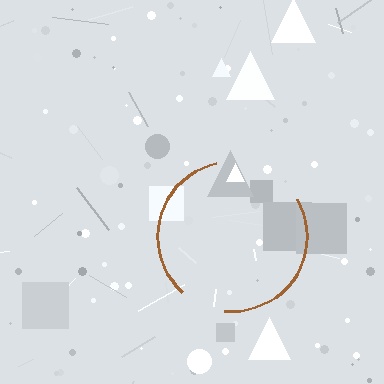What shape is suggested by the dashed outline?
The dashed outline suggests a circle.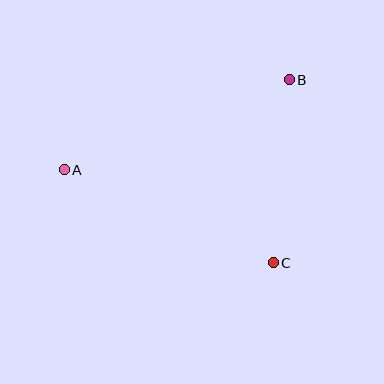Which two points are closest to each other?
Points B and C are closest to each other.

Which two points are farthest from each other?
Points A and B are farthest from each other.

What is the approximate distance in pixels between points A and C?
The distance between A and C is approximately 229 pixels.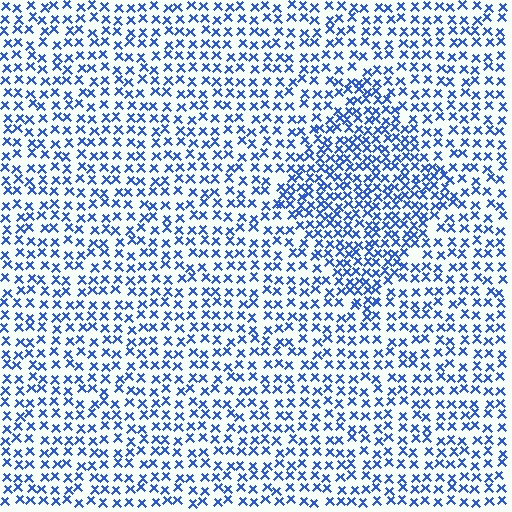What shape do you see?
I see a diamond.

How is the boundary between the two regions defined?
The boundary is defined by a change in element density (approximately 1.7x ratio). All elements are the same color, size, and shape.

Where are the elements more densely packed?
The elements are more densely packed inside the diamond boundary.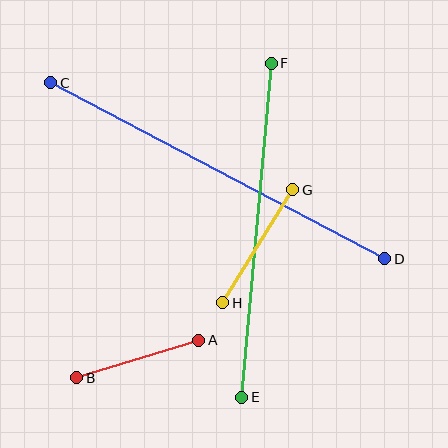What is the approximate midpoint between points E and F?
The midpoint is at approximately (257, 230) pixels.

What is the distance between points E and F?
The distance is approximately 336 pixels.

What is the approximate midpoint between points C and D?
The midpoint is at approximately (218, 171) pixels.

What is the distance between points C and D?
The distance is approximately 377 pixels.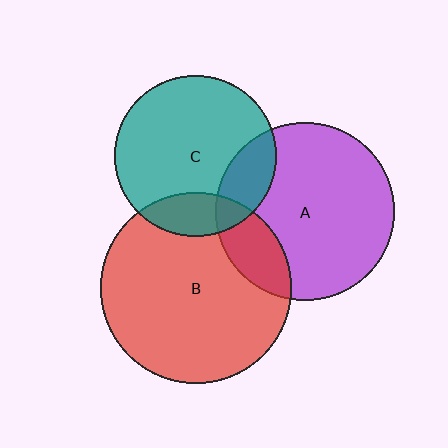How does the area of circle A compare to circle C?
Approximately 1.2 times.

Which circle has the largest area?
Circle B (red).